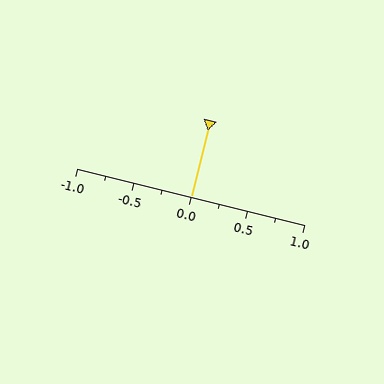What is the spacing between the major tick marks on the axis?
The major ticks are spaced 0.5 apart.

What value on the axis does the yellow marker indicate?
The marker indicates approximately 0.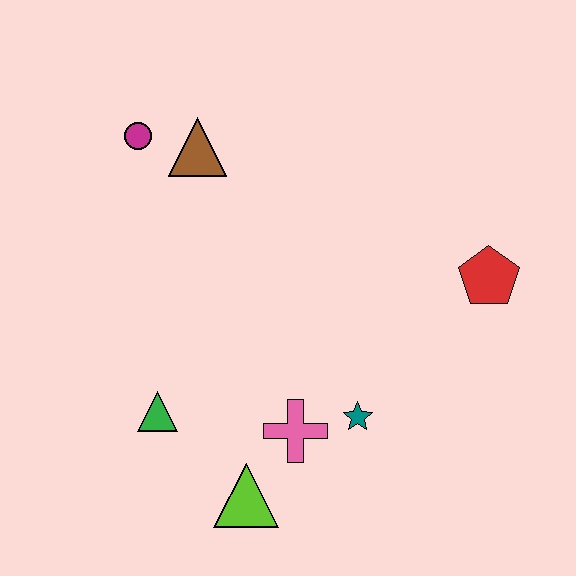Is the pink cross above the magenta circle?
No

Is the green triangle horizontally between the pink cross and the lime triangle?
No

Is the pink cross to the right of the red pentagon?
No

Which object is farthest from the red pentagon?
The magenta circle is farthest from the red pentagon.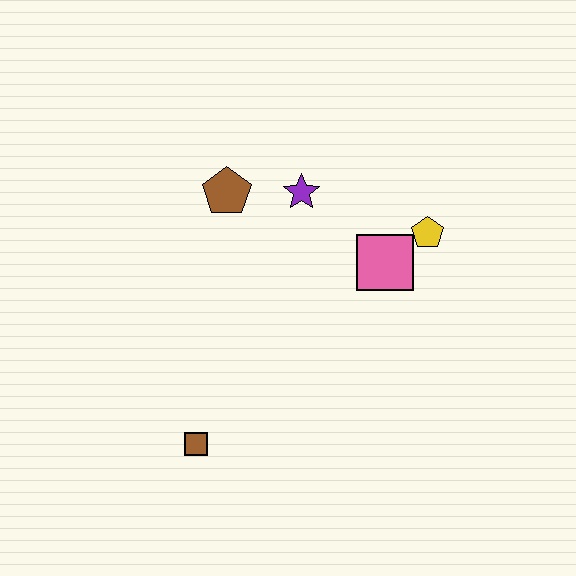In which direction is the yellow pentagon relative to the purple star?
The yellow pentagon is to the right of the purple star.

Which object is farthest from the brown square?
The yellow pentagon is farthest from the brown square.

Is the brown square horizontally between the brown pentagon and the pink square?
No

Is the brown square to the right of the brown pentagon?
No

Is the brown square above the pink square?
No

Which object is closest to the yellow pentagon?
The pink square is closest to the yellow pentagon.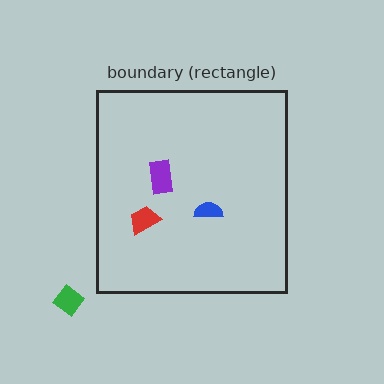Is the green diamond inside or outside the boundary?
Outside.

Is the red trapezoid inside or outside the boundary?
Inside.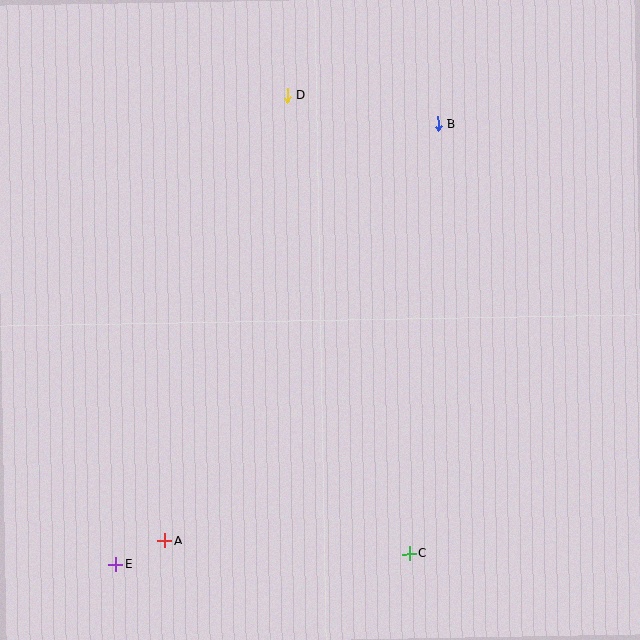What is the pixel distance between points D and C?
The distance between D and C is 474 pixels.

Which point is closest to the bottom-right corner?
Point C is closest to the bottom-right corner.